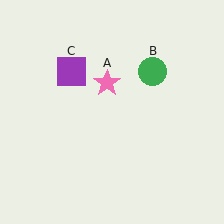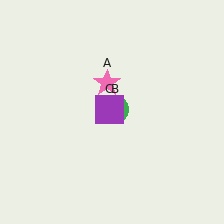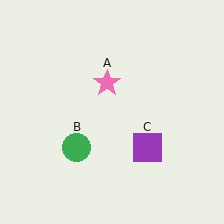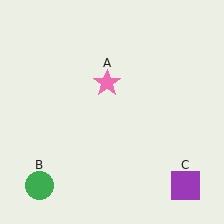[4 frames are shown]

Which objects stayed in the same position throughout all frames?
Pink star (object A) remained stationary.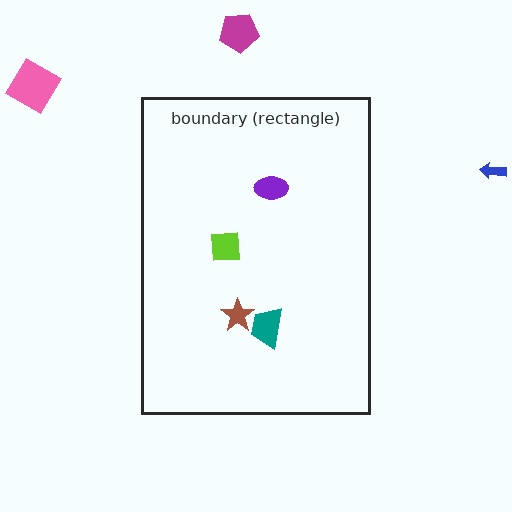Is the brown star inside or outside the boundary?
Inside.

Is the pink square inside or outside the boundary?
Outside.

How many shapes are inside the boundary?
4 inside, 3 outside.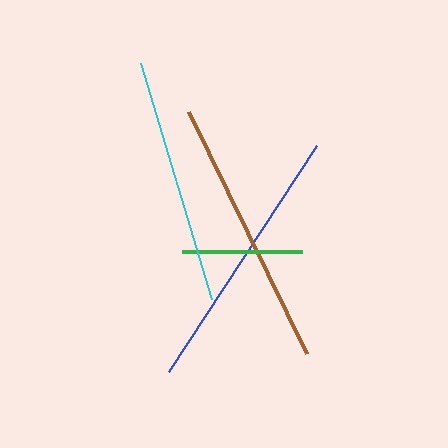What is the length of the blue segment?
The blue segment is approximately 269 pixels long.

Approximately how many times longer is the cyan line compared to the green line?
The cyan line is approximately 2.0 times the length of the green line.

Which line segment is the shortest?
The green line is the shortest at approximately 121 pixels.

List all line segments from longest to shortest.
From longest to shortest: blue, brown, cyan, green.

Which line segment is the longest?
The blue line is the longest at approximately 269 pixels.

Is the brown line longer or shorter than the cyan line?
The brown line is longer than the cyan line.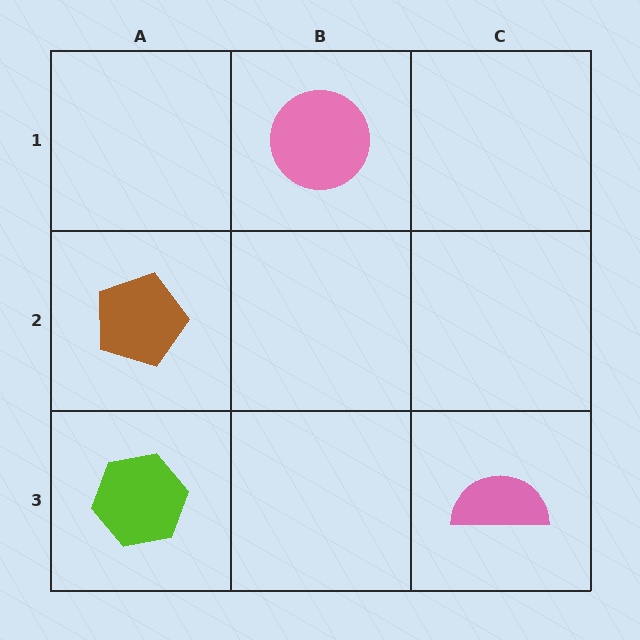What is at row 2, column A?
A brown pentagon.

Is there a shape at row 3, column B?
No, that cell is empty.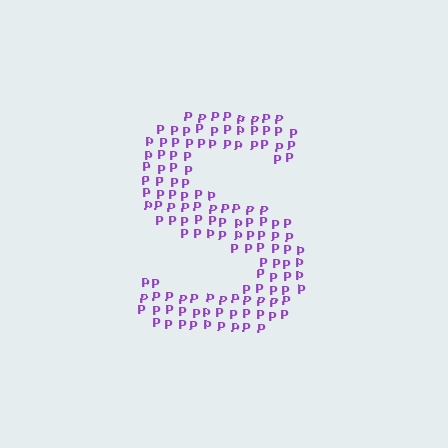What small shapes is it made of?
It is made of small letter P's.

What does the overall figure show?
The overall figure shows the letter S.